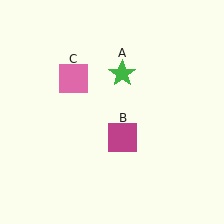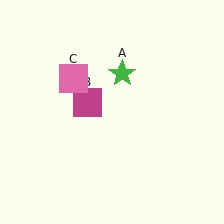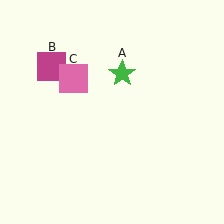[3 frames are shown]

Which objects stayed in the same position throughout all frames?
Green star (object A) and pink square (object C) remained stationary.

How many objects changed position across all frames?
1 object changed position: magenta square (object B).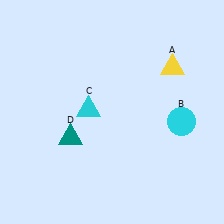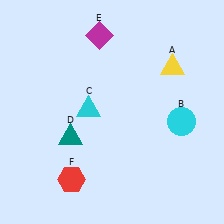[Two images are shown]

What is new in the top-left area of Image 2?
A magenta diamond (E) was added in the top-left area of Image 2.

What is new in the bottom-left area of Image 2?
A red hexagon (F) was added in the bottom-left area of Image 2.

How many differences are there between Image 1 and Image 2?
There are 2 differences between the two images.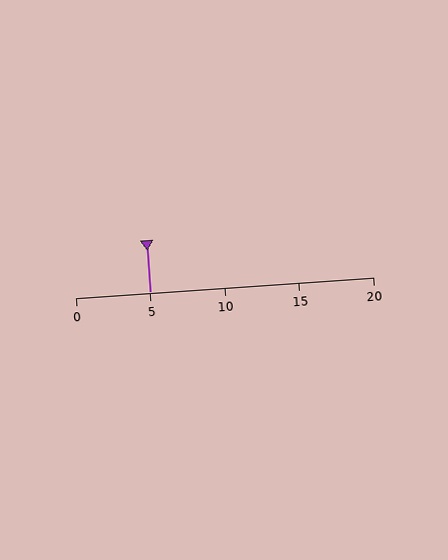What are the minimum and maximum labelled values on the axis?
The axis runs from 0 to 20.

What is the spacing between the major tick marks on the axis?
The major ticks are spaced 5 apart.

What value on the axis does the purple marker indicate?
The marker indicates approximately 5.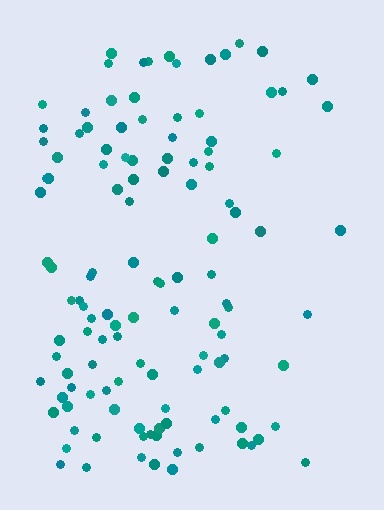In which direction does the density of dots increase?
From right to left, with the left side densest.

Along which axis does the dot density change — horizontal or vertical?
Horizontal.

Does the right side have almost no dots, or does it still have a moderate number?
Still a moderate number, just noticeably fewer than the left.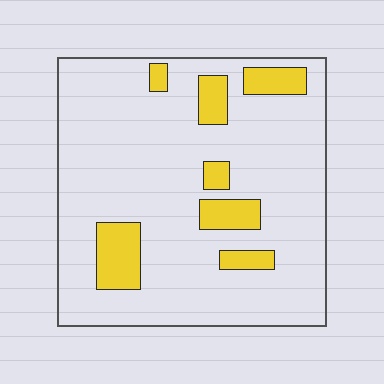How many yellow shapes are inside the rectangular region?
7.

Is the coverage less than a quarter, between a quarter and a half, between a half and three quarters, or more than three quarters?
Less than a quarter.